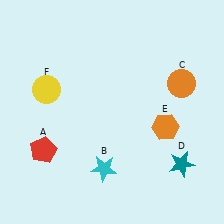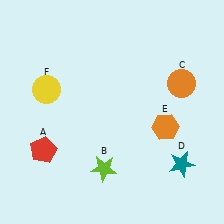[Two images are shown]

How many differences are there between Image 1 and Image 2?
There is 1 difference between the two images.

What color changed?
The star (B) changed from cyan in Image 1 to lime in Image 2.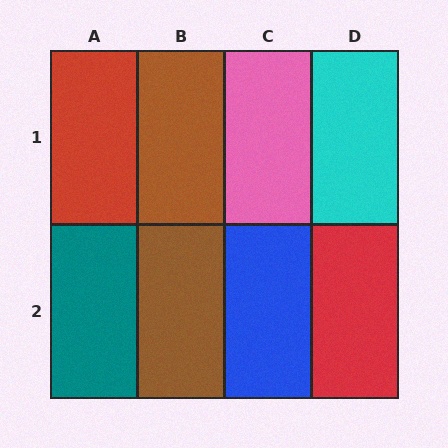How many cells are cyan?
1 cell is cyan.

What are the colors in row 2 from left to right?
Teal, brown, blue, red.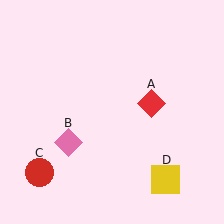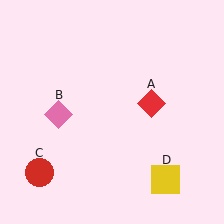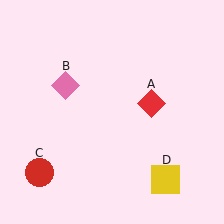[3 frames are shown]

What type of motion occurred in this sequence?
The pink diamond (object B) rotated clockwise around the center of the scene.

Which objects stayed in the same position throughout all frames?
Red diamond (object A) and red circle (object C) and yellow square (object D) remained stationary.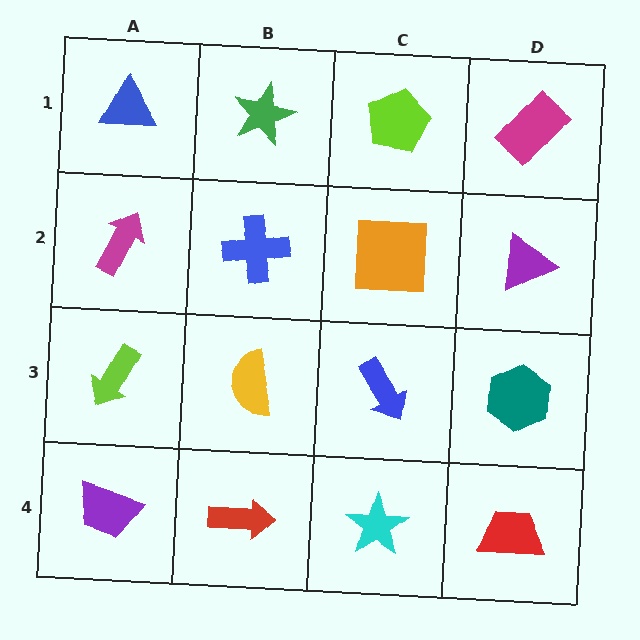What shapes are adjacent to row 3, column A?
A magenta arrow (row 2, column A), a purple trapezoid (row 4, column A), a yellow semicircle (row 3, column B).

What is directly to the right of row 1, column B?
A lime pentagon.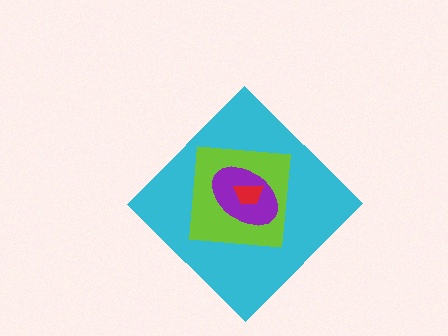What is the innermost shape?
The red trapezoid.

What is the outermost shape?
The cyan diamond.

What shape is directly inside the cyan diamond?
The lime square.